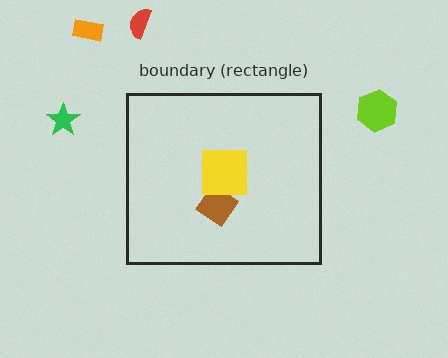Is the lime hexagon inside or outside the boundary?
Outside.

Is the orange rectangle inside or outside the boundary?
Outside.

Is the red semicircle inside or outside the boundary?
Outside.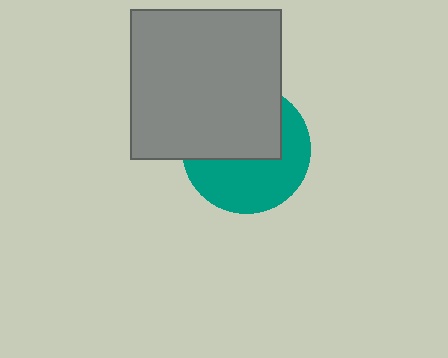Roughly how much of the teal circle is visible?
About half of it is visible (roughly 51%).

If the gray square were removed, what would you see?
You would see the complete teal circle.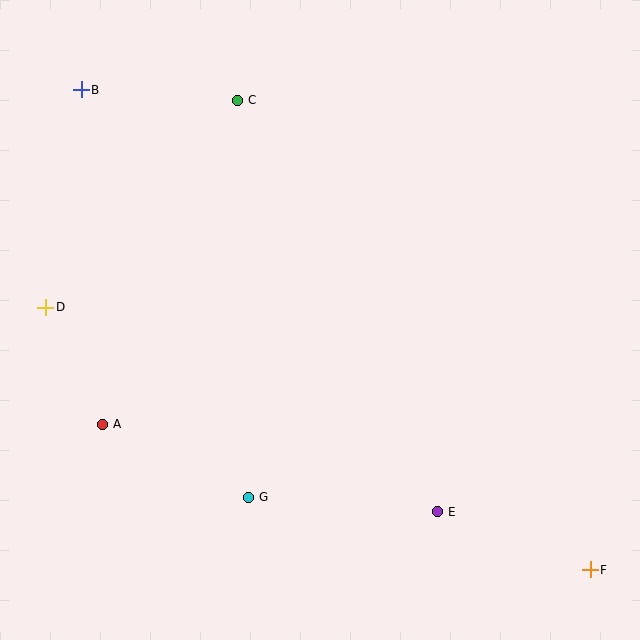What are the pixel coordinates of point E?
Point E is at (438, 512).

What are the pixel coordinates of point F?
Point F is at (590, 570).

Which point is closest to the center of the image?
Point G at (249, 497) is closest to the center.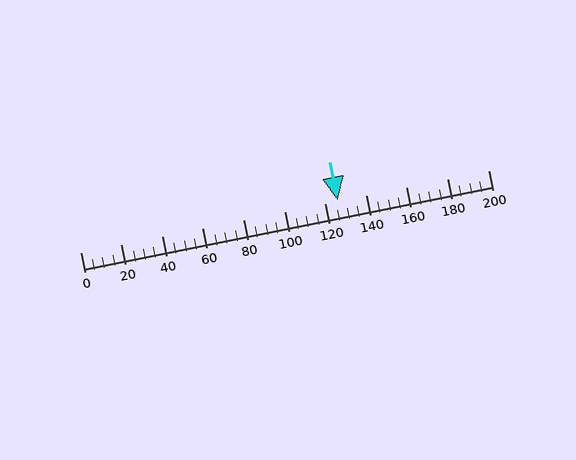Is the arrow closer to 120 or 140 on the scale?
The arrow is closer to 120.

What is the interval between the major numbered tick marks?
The major tick marks are spaced 20 units apart.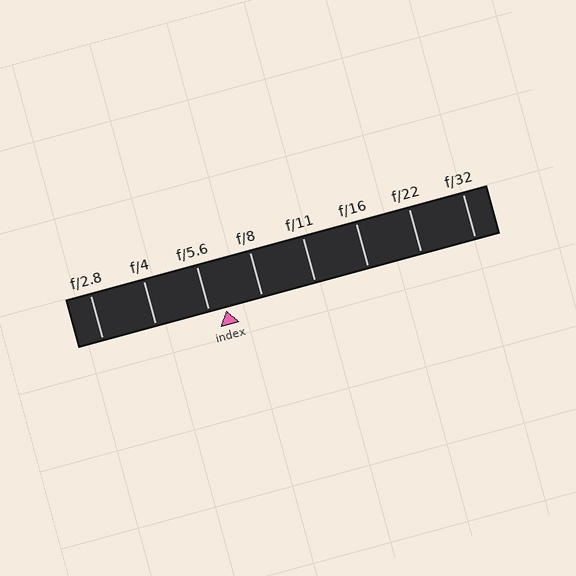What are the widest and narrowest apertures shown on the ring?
The widest aperture shown is f/2.8 and the narrowest is f/32.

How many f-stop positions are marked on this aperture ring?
There are 8 f-stop positions marked.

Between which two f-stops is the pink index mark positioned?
The index mark is between f/5.6 and f/8.